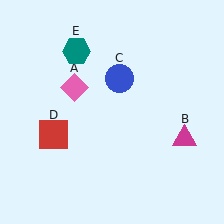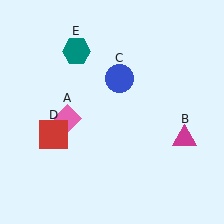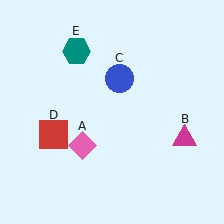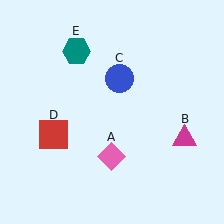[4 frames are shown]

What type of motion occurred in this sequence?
The pink diamond (object A) rotated counterclockwise around the center of the scene.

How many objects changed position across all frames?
1 object changed position: pink diamond (object A).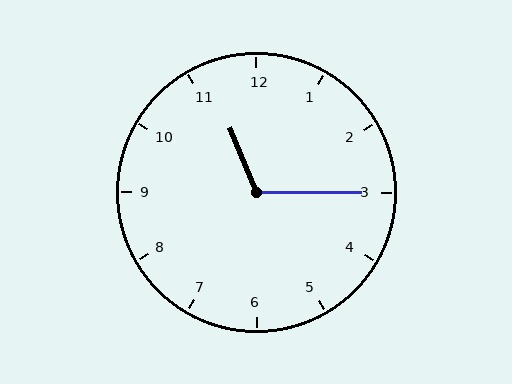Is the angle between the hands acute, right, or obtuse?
It is obtuse.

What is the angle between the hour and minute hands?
Approximately 112 degrees.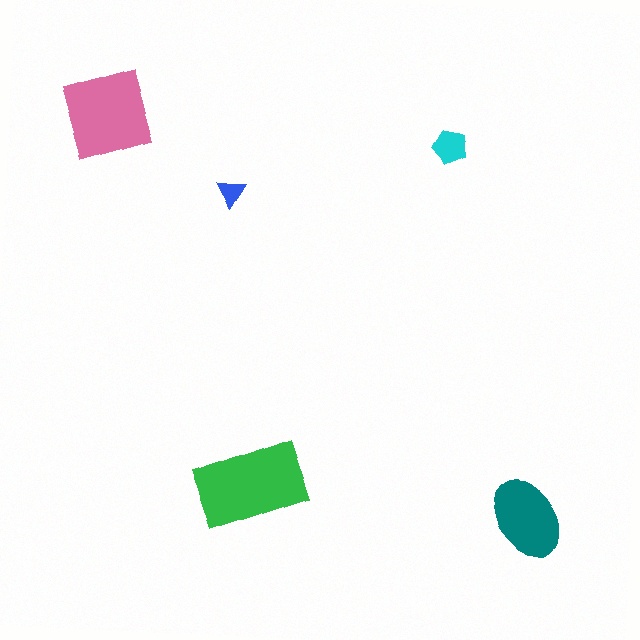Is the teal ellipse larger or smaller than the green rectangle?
Smaller.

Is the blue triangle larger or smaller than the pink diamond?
Smaller.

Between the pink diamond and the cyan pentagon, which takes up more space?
The pink diamond.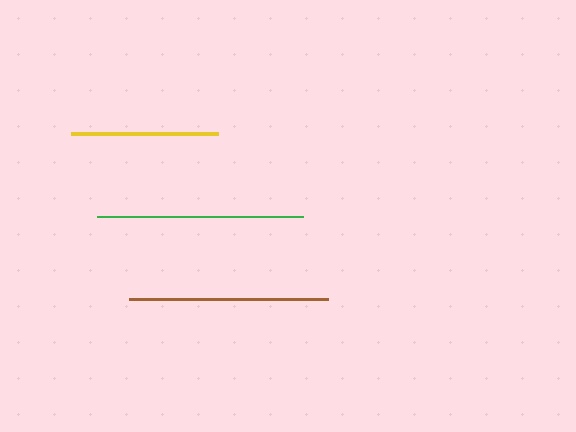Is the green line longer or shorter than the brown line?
The green line is longer than the brown line.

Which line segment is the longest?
The green line is the longest at approximately 206 pixels.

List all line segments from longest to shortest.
From longest to shortest: green, brown, yellow.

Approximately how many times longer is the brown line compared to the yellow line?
The brown line is approximately 1.4 times the length of the yellow line.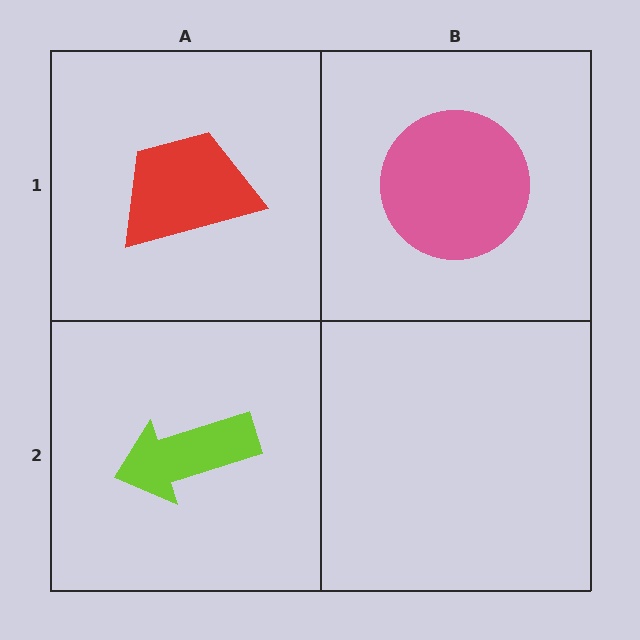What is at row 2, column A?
A lime arrow.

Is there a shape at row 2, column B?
No, that cell is empty.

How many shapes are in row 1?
2 shapes.